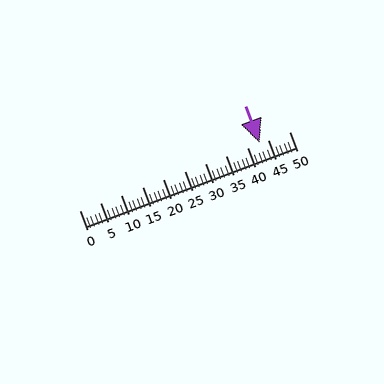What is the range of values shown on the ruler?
The ruler shows values from 0 to 50.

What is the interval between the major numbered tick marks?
The major tick marks are spaced 5 units apart.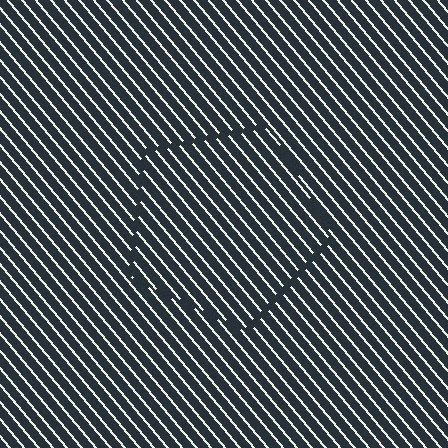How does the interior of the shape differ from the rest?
The interior of the shape contains the same grating, shifted by half a period — the contour is defined by the phase discontinuity where line-ends from the inner and outer gratings abut.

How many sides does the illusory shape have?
5 sides — the line-ends trace a pentagon.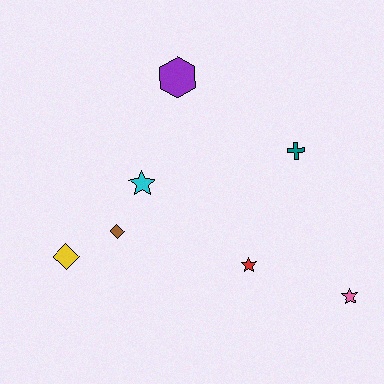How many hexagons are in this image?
There is 1 hexagon.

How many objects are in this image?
There are 7 objects.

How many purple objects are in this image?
There is 1 purple object.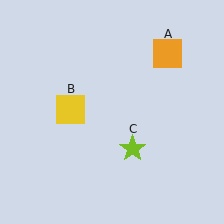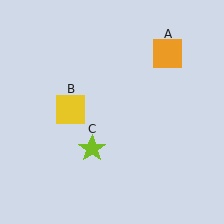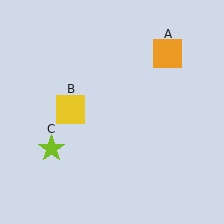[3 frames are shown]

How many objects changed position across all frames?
1 object changed position: lime star (object C).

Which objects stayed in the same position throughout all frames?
Orange square (object A) and yellow square (object B) remained stationary.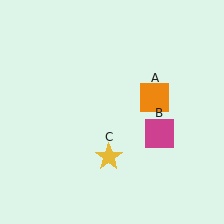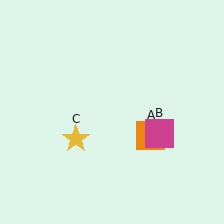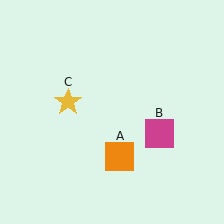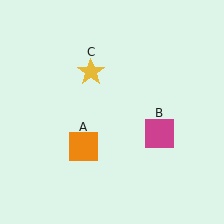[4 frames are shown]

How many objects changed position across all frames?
2 objects changed position: orange square (object A), yellow star (object C).